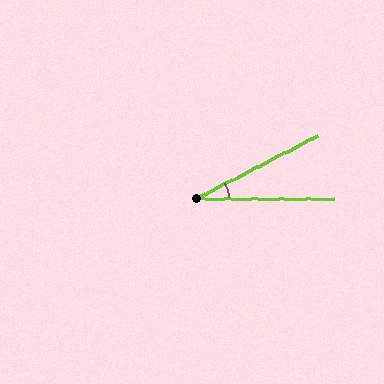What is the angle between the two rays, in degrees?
Approximately 28 degrees.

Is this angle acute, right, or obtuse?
It is acute.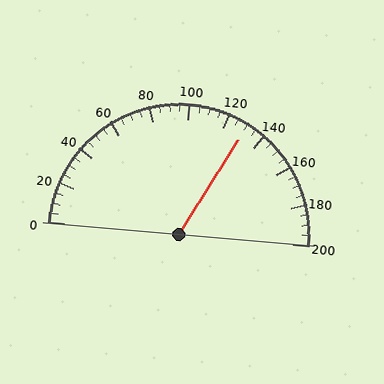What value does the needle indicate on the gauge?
The needle indicates approximately 130.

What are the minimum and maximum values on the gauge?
The gauge ranges from 0 to 200.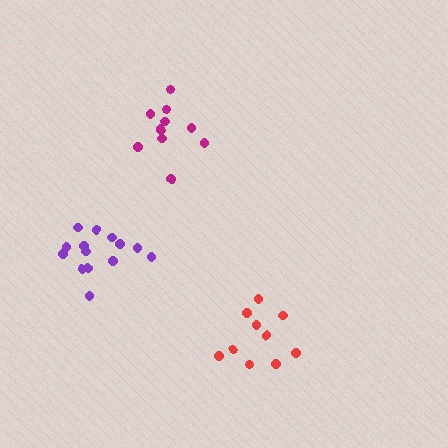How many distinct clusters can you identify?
There are 3 distinct clusters.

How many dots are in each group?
Group 1: 10 dots, Group 2: 11 dots, Group 3: 14 dots (35 total).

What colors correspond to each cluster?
The clusters are colored: red, magenta, purple.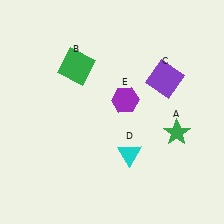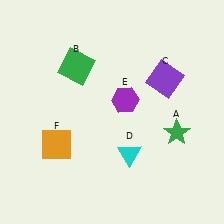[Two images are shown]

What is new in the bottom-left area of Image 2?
An orange square (F) was added in the bottom-left area of Image 2.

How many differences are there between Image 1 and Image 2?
There is 1 difference between the two images.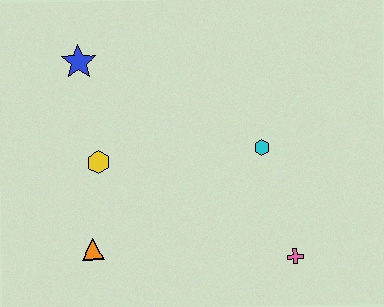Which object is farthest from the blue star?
The pink cross is farthest from the blue star.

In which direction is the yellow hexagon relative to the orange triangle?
The yellow hexagon is above the orange triangle.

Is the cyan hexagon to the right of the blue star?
Yes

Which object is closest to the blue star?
The yellow hexagon is closest to the blue star.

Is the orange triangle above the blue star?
No